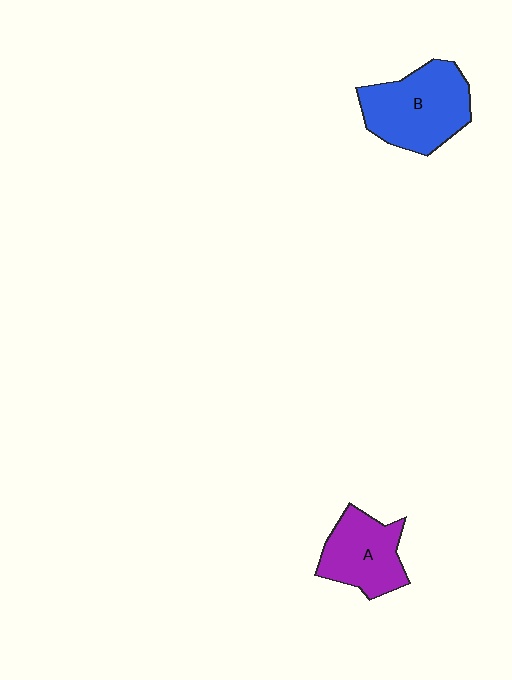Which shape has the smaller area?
Shape A (purple).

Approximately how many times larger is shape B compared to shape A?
Approximately 1.3 times.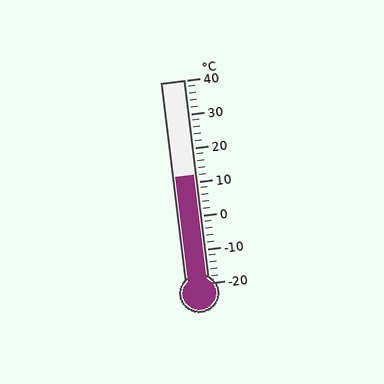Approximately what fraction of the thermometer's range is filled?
The thermometer is filled to approximately 55% of its range.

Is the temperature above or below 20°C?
The temperature is below 20°C.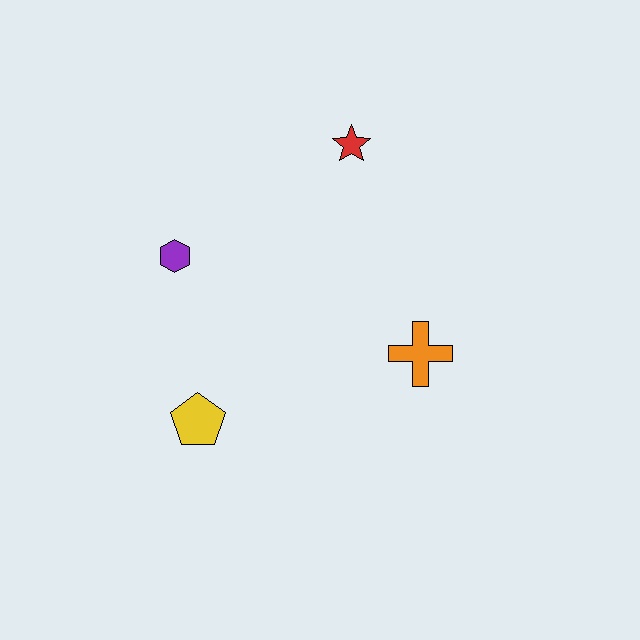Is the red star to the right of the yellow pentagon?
Yes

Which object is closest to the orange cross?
The red star is closest to the orange cross.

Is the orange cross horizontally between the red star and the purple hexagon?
No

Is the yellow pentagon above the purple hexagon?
No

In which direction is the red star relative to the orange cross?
The red star is above the orange cross.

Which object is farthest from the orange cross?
The purple hexagon is farthest from the orange cross.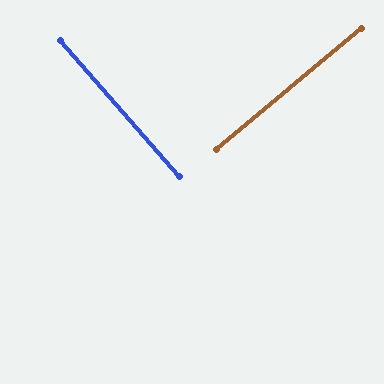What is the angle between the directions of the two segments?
Approximately 88 degrees.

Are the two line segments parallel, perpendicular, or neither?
Perpendicular — they meet at approximately 88°.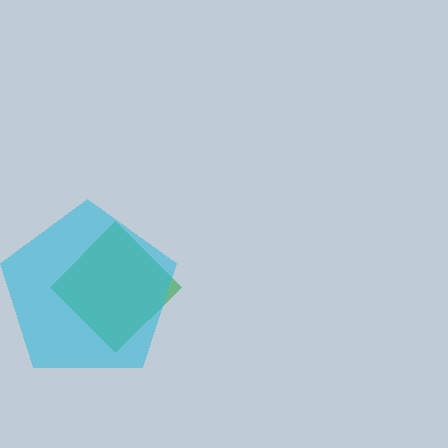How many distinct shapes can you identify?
There are 2 distinct shapes: a green diamond, a cyan pentagon.